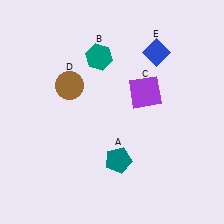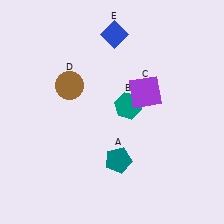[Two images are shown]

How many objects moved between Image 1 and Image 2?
2 objects moved between the two images.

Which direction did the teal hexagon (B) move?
The teal hexagon (B) moved down.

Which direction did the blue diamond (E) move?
The blue diamond (E) moved left.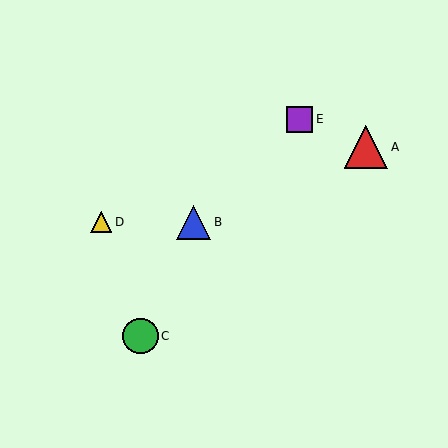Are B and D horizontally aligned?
Yes, both are at y≈222.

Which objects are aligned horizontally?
Objects B, D are aligned horizontally.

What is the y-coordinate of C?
Object C is at y≈336.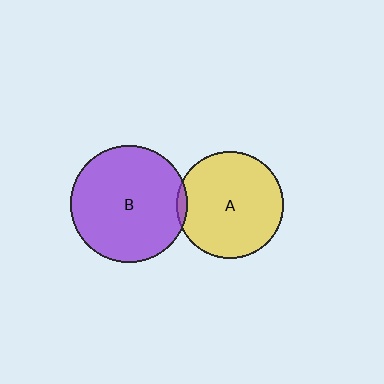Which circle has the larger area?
Circle B (purple).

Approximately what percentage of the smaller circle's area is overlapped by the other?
Approximately 5%.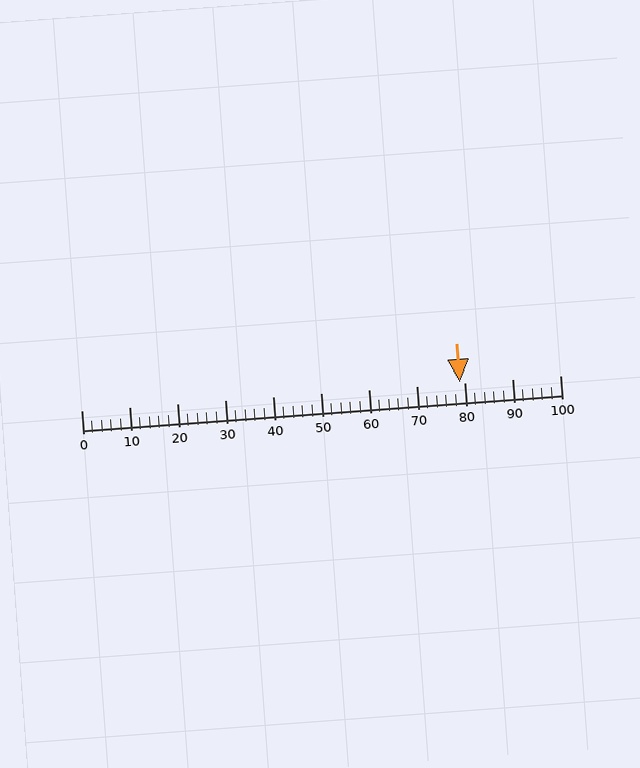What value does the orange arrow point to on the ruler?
The orange arrow points to approximately 79.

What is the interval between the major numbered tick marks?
The major tick marks are spaced 10 units apart.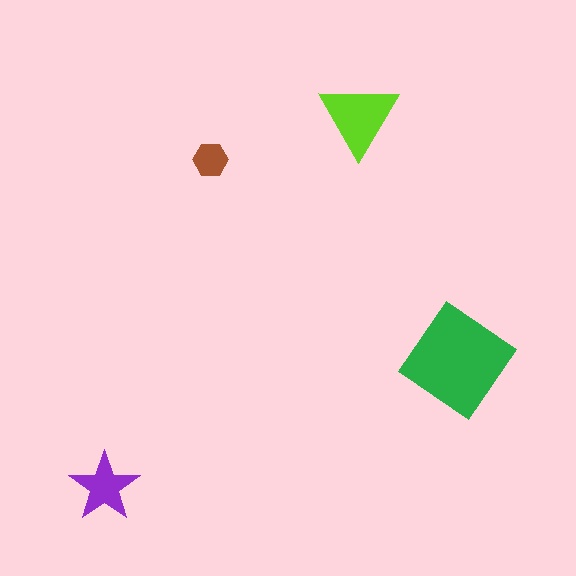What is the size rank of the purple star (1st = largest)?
3rd.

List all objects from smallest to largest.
The brown hexagon, the purple star, the lime triangle, the green diamond.